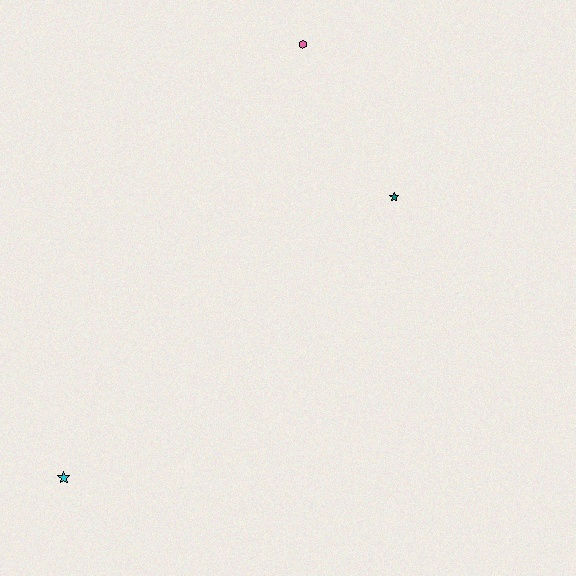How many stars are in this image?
There are 2 stars.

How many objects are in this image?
There are 3 objects.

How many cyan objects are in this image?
There is 1 cyan object.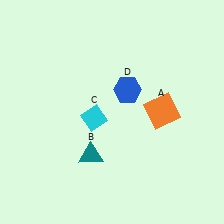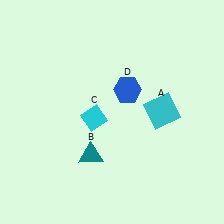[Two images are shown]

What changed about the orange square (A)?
In Image 1, A is orange. In Image 2, it changed to cyan.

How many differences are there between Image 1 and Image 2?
There is 1 difference between the two images.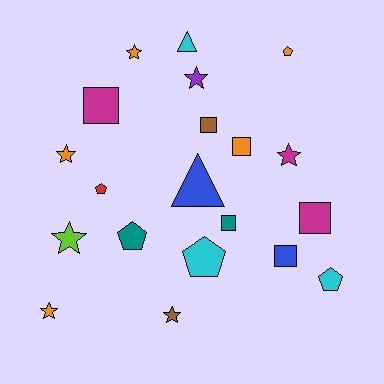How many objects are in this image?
There are 20 objects.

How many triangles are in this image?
There are 2 triangles.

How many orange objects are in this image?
There are 5 orange objects.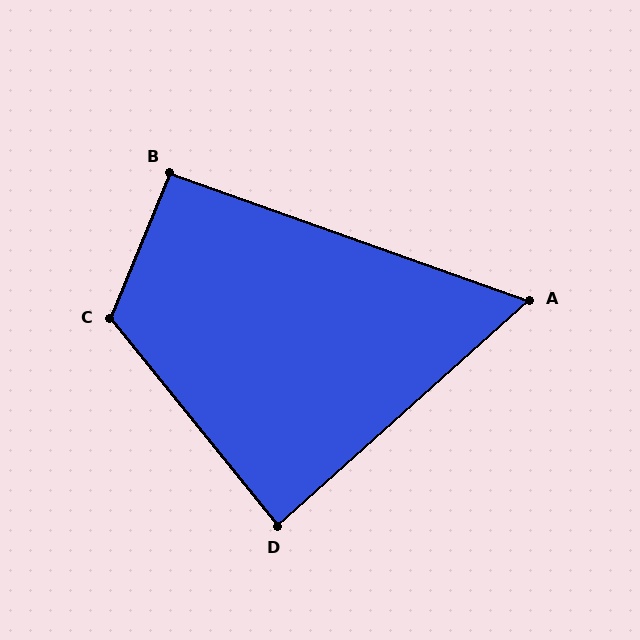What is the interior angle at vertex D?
Approximately 87 degrees (approximately right).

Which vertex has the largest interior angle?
C, at approximately 119 degrees.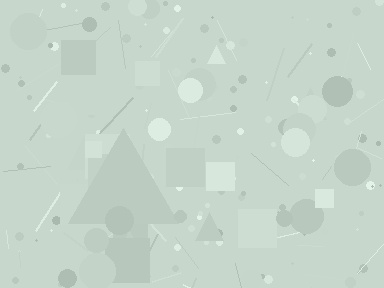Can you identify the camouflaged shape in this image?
The camouflaged shape is a triangle.